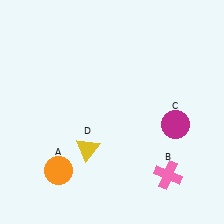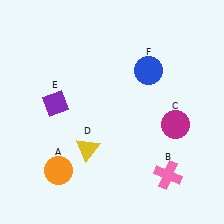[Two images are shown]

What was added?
A purple diamond (E), a blue circle (F) were added in Image 2.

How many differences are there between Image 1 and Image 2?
There are 2 differences between the two images.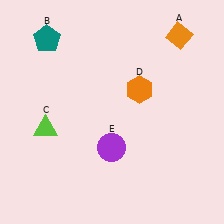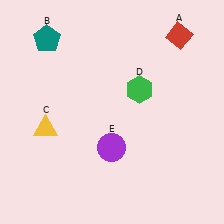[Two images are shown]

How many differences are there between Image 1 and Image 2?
There are 3 differences between the two images.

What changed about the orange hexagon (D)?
In Image 1, D is orange. In Image 2, it changed to green.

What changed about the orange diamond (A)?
In Image 1, A is orange. In Image 2, it changed to red.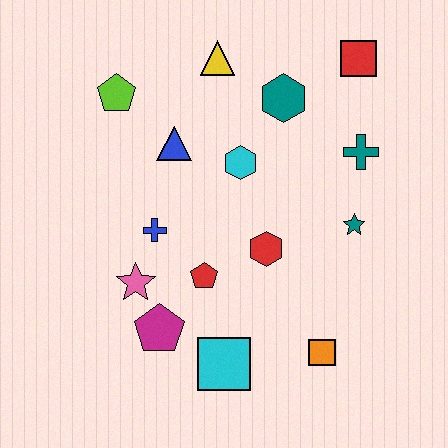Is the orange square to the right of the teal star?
No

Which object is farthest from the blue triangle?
The orange square is farthest from the blue triangle.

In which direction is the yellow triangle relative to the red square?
The yellow triangle is to the left of the red square.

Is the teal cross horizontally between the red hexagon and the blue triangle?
No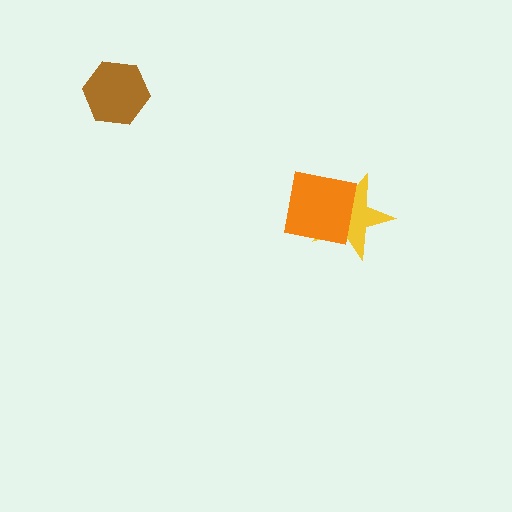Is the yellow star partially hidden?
Yes, it is partially covered by another shape.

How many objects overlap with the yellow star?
1 object overlaps with the yellow star.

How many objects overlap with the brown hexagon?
0 objects overlap with the brown hexagon.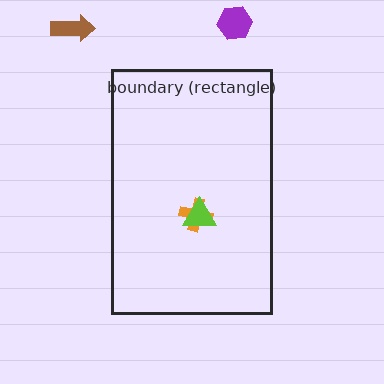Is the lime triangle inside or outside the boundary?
Inside.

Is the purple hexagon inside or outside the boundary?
Outside.